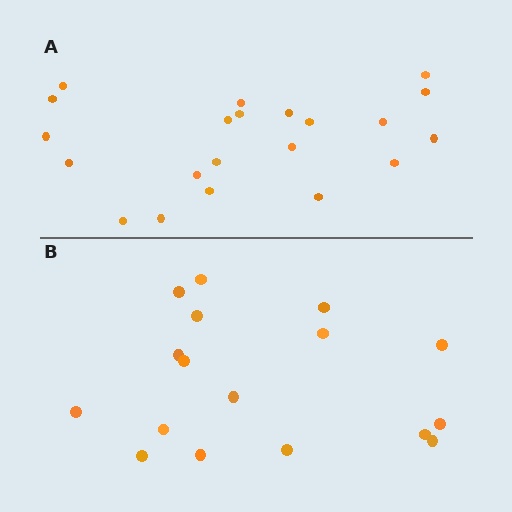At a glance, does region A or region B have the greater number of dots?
Region A (the top region) has more dots.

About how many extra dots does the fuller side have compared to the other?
Region A has about 4 more dots than region B.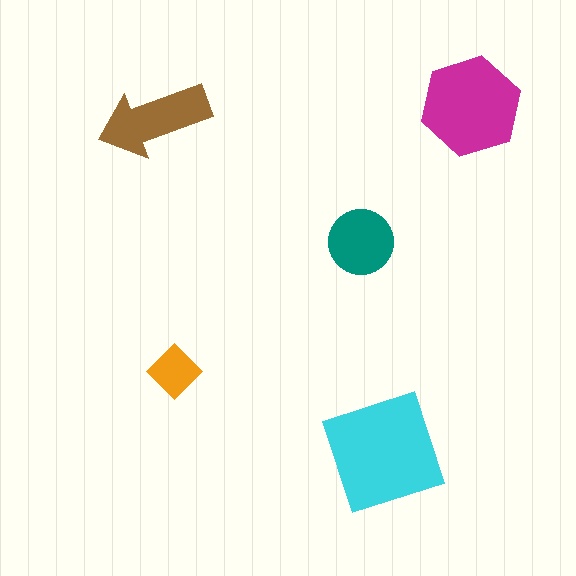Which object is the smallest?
The orange diamond.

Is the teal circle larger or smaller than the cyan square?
Smaller.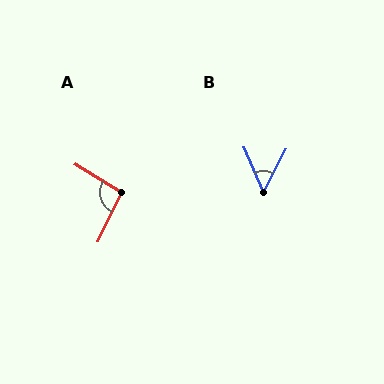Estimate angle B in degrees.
Approximately 50 degrees.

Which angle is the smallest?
B, at approximately 50 degrees.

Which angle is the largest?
A, at approximately 96 degrees.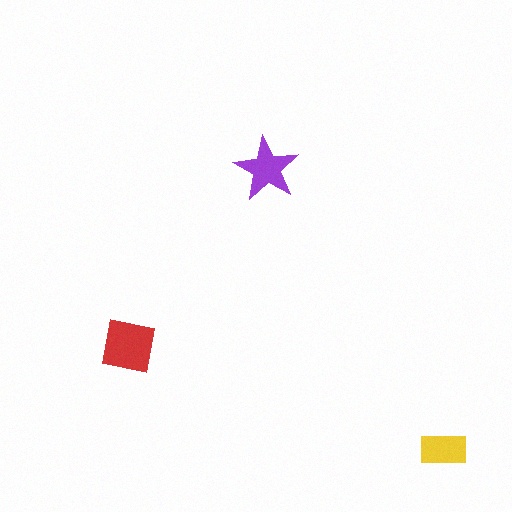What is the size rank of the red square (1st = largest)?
1st.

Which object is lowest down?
The yellow rectangle is bottommost.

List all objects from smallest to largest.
The yellow rectangle, the purple star, the red square.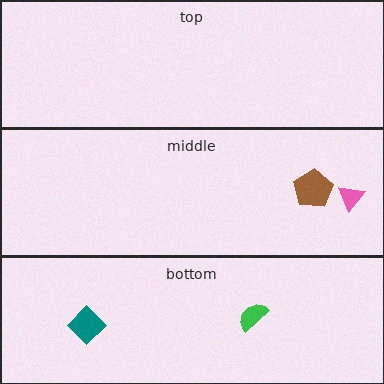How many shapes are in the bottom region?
2.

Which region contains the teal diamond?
The bottom region.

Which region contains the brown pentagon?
The middle region.